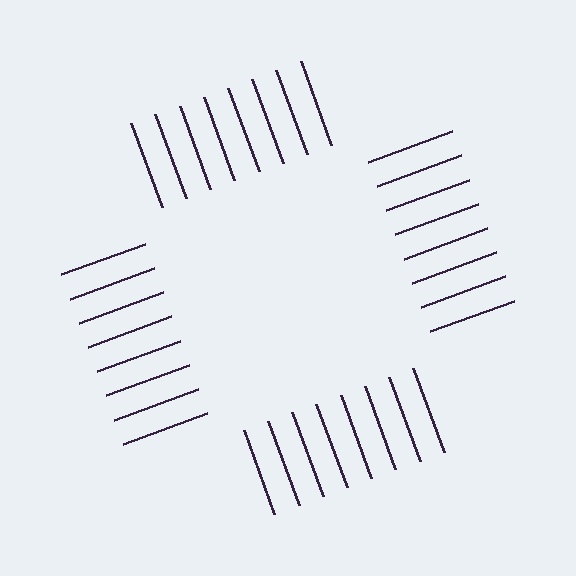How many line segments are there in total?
32 — 8 along each of the 4 edges.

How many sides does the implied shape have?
4 sides — the line-ends trace a square.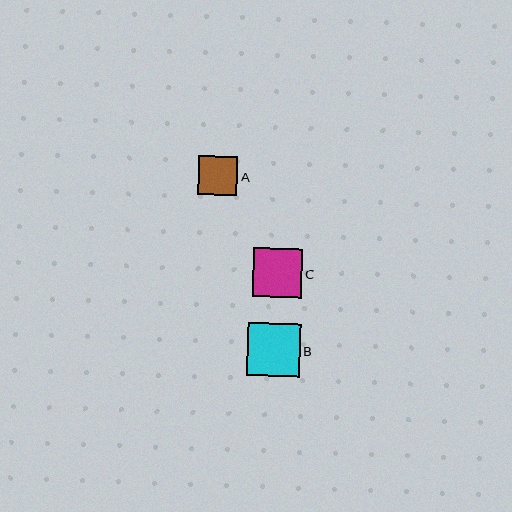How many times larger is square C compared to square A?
Square C is approximately 1.2 times the size of square A.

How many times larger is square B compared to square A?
Square B is approximately 1.3 times the size of square A.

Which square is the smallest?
Square A is the smallest with a size of approximately 40 pixels.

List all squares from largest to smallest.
From largest to smallest: B, C, A.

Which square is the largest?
Square B is the largest with a size of approximately 53 pixels.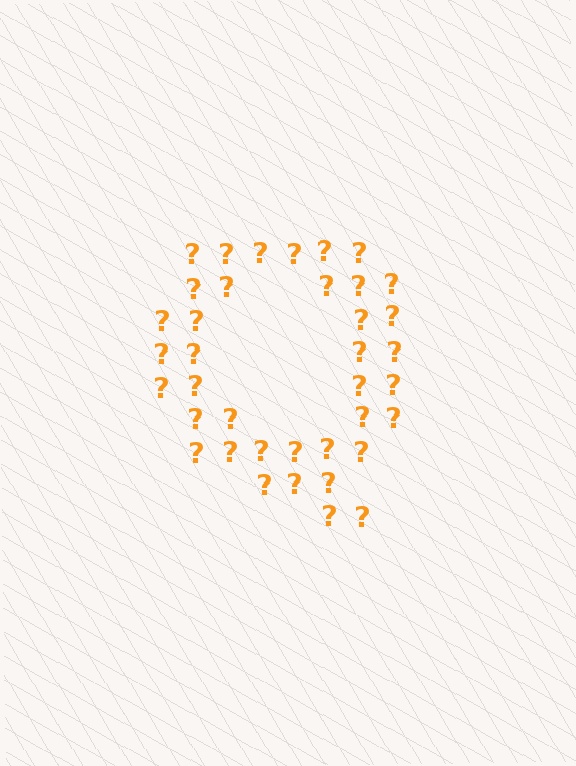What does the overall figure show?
The overall figure shows the letter Q.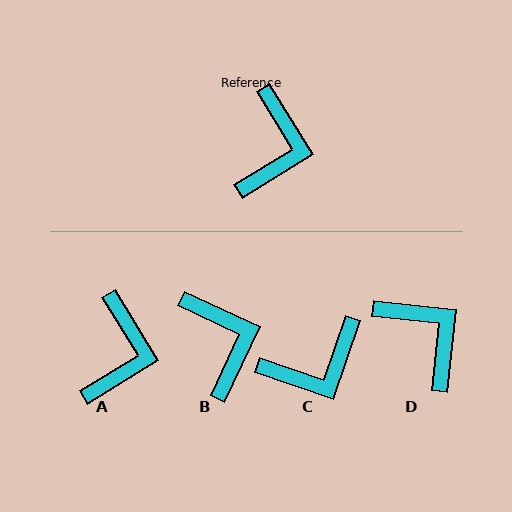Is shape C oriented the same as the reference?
No, it is off by about 51 degrees.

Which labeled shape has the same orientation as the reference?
A.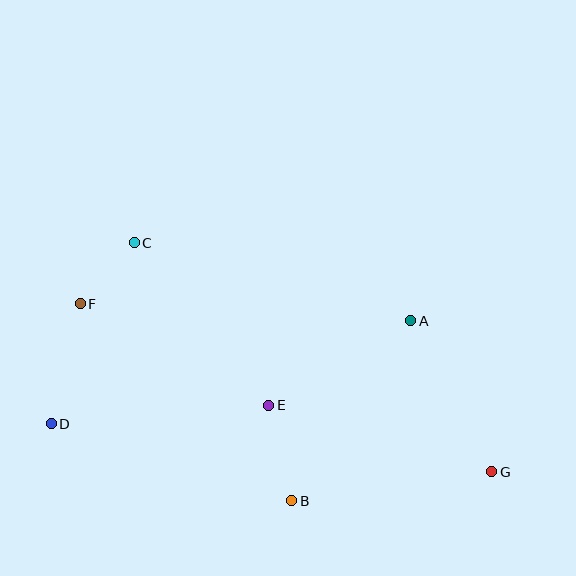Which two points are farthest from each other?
Points F and G are farthest from each other.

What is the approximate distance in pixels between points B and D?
The distance between B and D is approximately 252 pixels.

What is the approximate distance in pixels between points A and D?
The distance between A and D is approximately 374 pixels.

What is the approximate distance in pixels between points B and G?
The distance between B and G is approximately 202 pixels.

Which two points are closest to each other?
Points C and F are closest to each other.